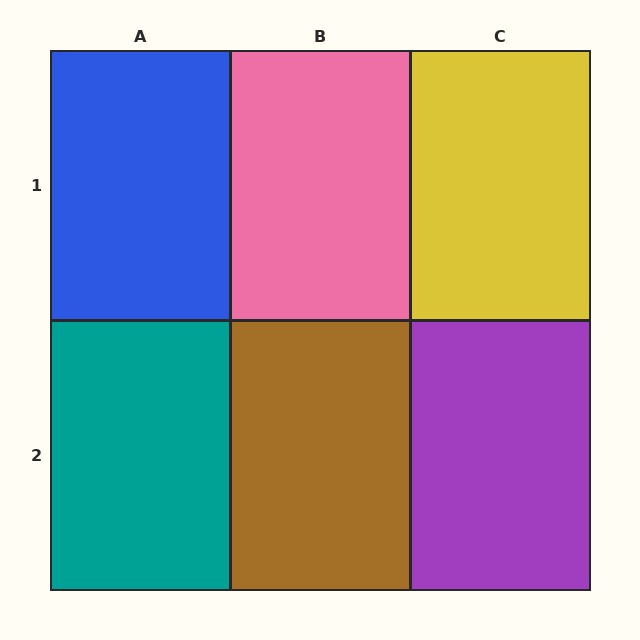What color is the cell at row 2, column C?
Purple.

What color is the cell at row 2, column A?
Teal.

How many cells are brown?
1 cell is brown.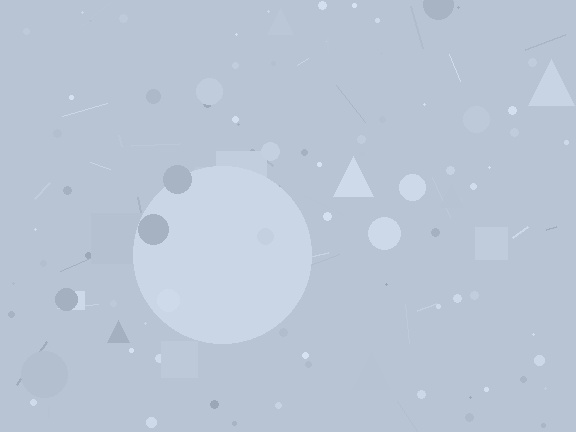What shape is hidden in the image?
A circle is hidden in the image.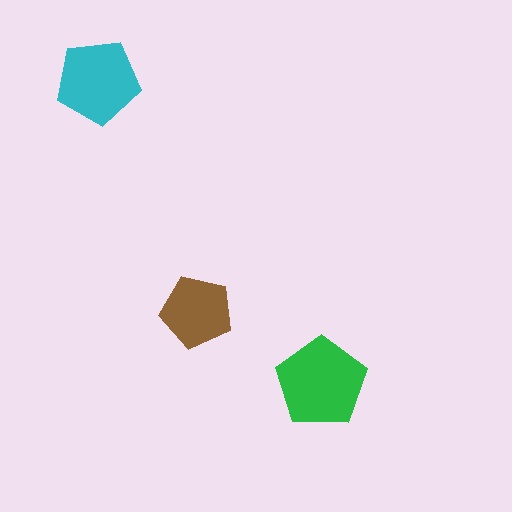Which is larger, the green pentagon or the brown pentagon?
The green one.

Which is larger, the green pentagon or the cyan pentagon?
The green one.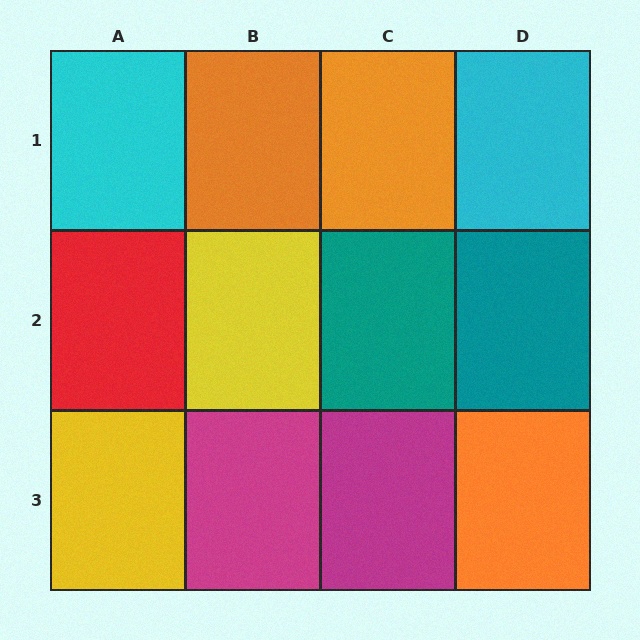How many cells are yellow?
2 cells are yellow.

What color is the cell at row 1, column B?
Orange.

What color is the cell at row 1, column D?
Cyan.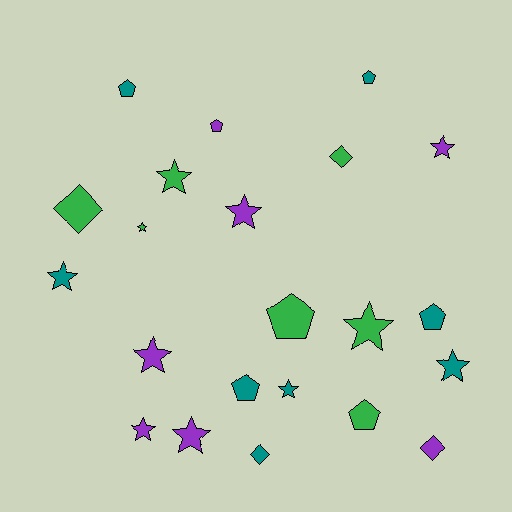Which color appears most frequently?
Teal, with 8 objects.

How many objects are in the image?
There are 22 objects.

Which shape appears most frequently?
Star, with 11 objects.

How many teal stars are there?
There are 3 teal stars.